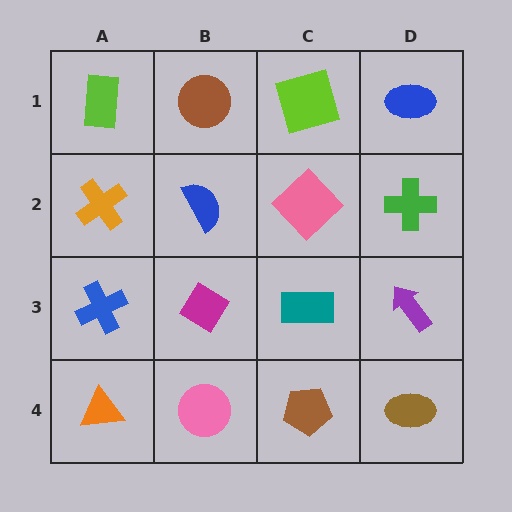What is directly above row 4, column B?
A magenta diamond.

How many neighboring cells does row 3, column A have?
3.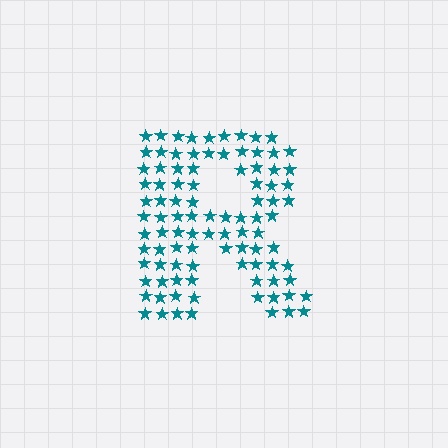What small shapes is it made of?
It is made of small stars.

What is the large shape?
The large shape is the letter R.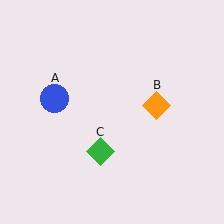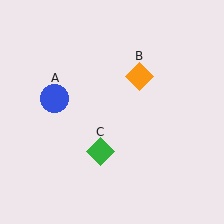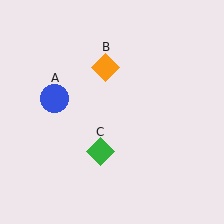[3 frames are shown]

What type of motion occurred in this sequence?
The orange diamond (object B) rotated counterclockwise around the center of the scene.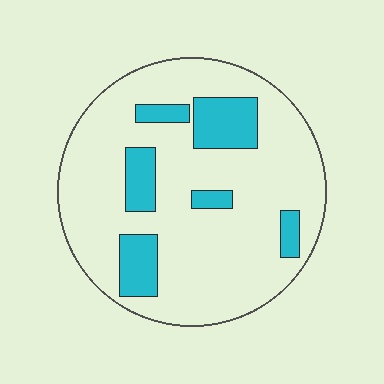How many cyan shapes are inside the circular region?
6.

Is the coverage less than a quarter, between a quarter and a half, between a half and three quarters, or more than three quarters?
Less than a quarter.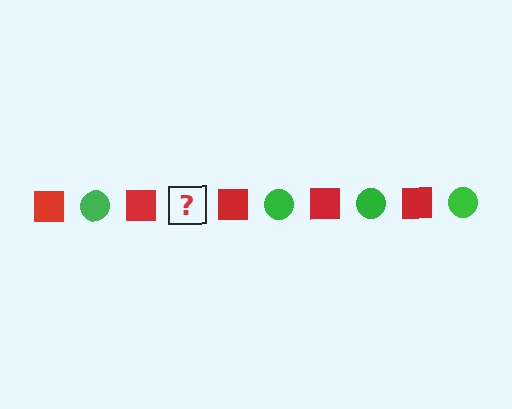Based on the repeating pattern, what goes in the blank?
The blank should be a green circle.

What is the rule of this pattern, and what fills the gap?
The rule is that the pattern alternates between red square and green circle. The gap should be filled with a green circle.